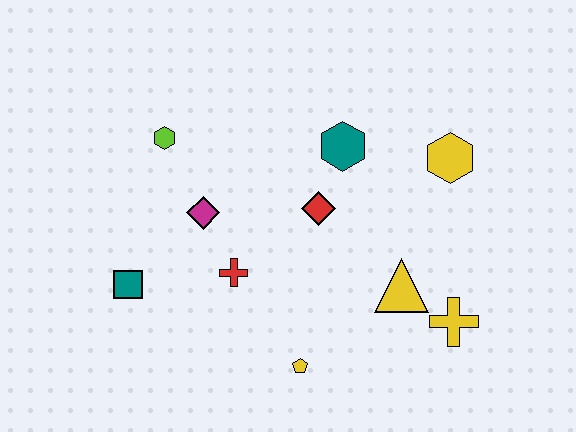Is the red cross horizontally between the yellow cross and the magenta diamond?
Yes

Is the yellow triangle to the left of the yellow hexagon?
Yes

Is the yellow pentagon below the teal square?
Yes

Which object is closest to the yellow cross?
The yellow triangle is closest to the yellow cross.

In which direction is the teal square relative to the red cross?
The teal square is to the left of the red cross.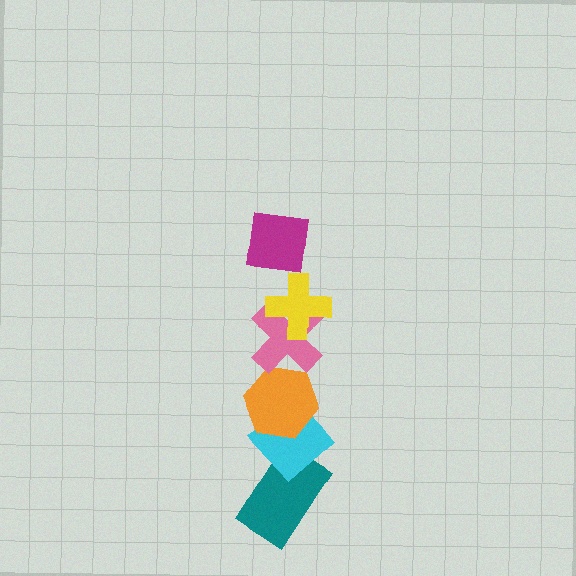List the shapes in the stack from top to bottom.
From top to bottom: the magenta square, the yellow cross, the pink cross, the orange hexagon, the cyan diamond, the teal rectangle.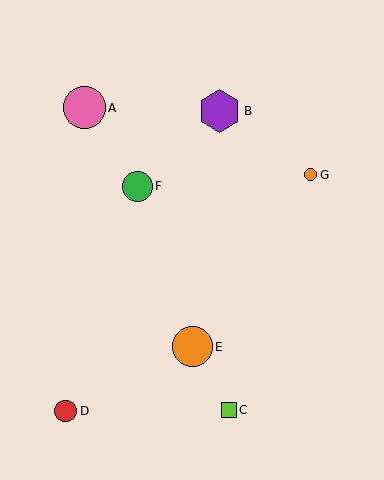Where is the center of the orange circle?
The center of the orange circle is at (310, 175).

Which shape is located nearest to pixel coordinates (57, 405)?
The red circle (labeled D) at (66, 411) is nearest to that location.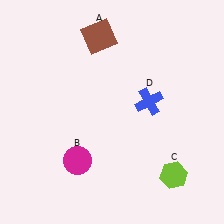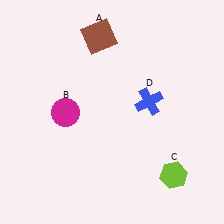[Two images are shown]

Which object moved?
The magenta circle (B) moved up.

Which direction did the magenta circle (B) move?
The magenta circle (B) moved up.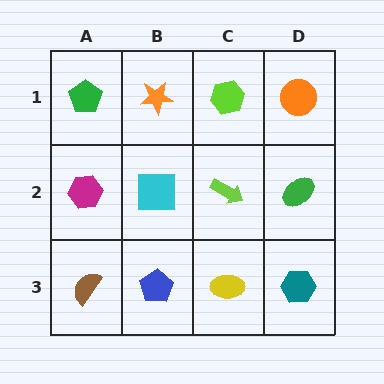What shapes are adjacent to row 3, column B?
A cyan square (row 2, column B), a brown semicircle (row 3, column A), a yellow ellipse (row 3, column C).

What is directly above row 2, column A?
A green pentagon.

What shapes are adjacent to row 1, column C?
A lime arrow (row 2, column C), an orange star (row 1, column B), an orange circle (row 1, column D).